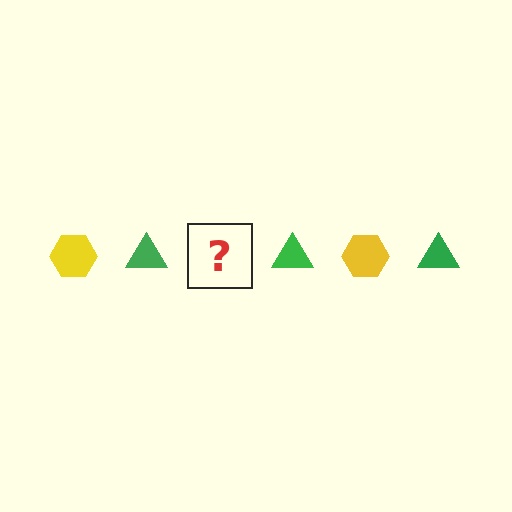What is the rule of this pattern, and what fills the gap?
The rule is that the pattern alternates between yellow hexagon and green triangle. The gap should be filled with a yellow hexagon.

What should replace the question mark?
The question mark should be replaced with a yellow hexagon.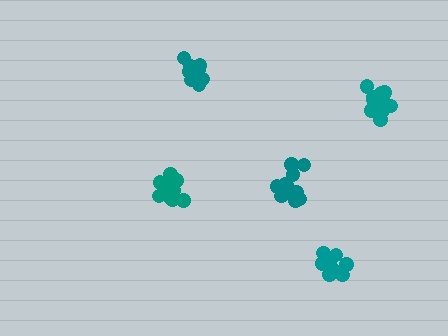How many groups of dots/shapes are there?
There are 5 groups.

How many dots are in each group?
Group 1: 12 dots, Group 2: 11 dots, Group 3: 12 dots, Group 4: 11 dots, Group 5: 13 dots (59 total).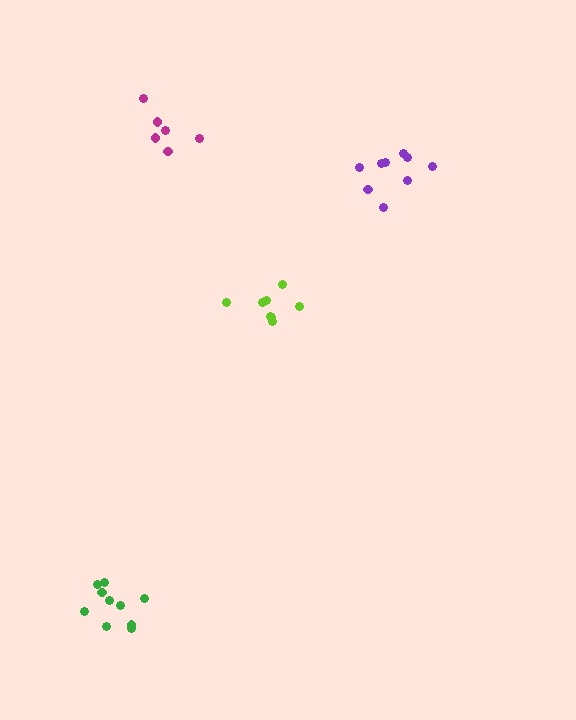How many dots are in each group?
Group 1: 10 dots, Group 2: 8 dots, Group 3: 9 dots, Group 4: 6 dots (33 total).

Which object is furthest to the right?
The purple cluster is rightmost.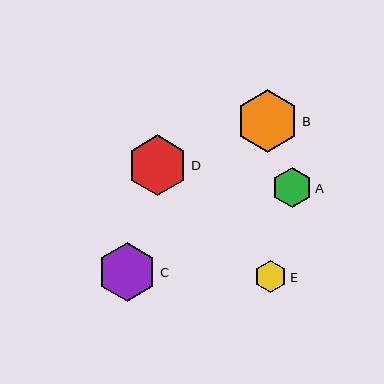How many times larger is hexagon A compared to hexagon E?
Hexagon A is approximately 1.3 times the size of hexagon E.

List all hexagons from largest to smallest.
From largest to smallest: B, D, C, A, E.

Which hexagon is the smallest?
Hexagon E is the smallest with a size of approximately 32 pixels.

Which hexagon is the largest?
Hexagon B is the largest with a size of approximately 62 pixels.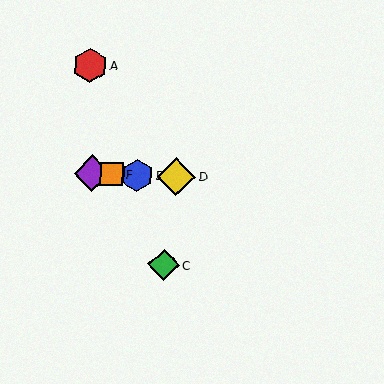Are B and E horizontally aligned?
Yes, both are at y≈175.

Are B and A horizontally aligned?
No, B is at y≈175 and A is at y≈66.